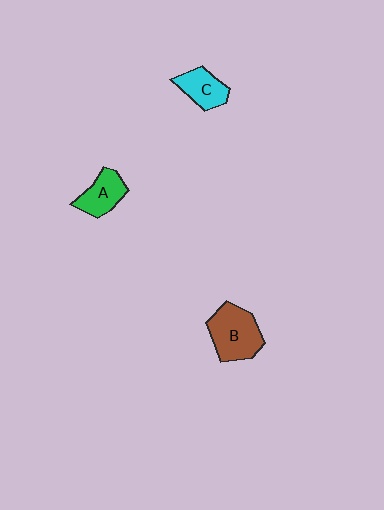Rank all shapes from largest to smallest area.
From largest to smallest: B (brown), A (green), C (cyan).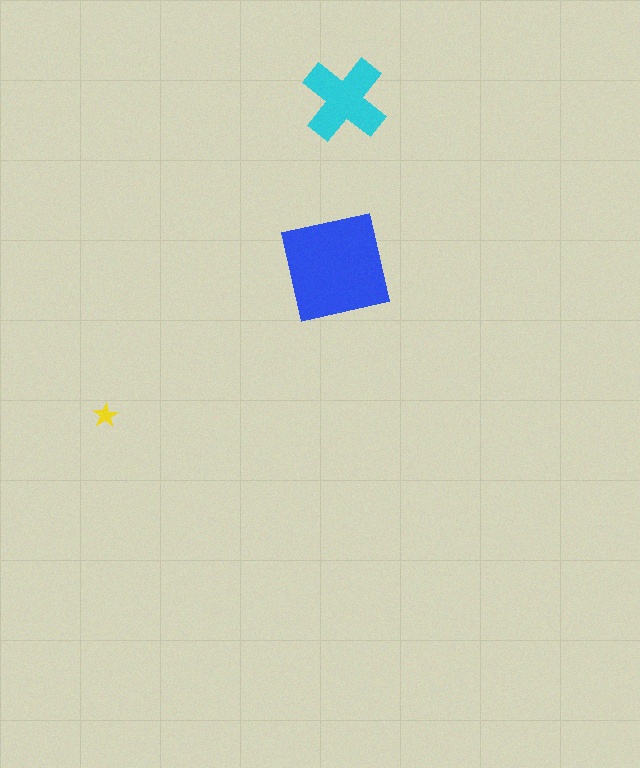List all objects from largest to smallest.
The blue square, the cyan cross, the yellow star.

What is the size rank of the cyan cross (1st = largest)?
2nd.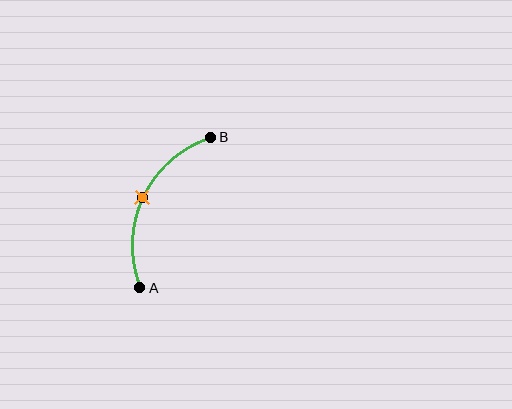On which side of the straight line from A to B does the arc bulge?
The arc bulges to the left of the straight line connecting A and B.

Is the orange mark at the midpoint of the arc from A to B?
Yes. The orange mark lies on the arc at equal arc-length from both A and B — it is the arc midpoint.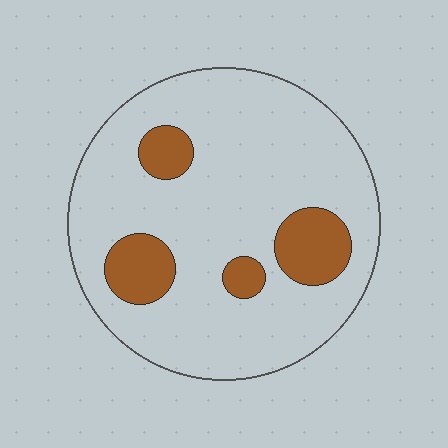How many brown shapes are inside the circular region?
4.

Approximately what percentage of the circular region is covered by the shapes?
Approximately 15%.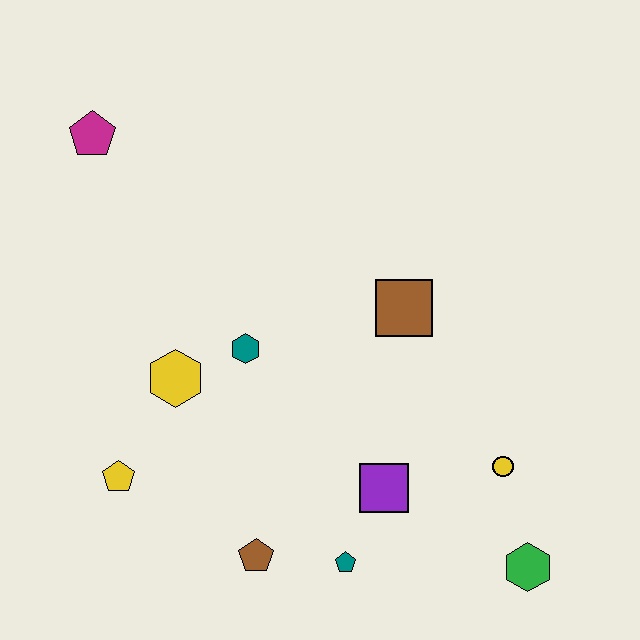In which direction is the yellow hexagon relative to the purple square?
The yellow hexagon is to the left of the purple square.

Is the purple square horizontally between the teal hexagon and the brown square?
Yes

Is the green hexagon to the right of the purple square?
Yes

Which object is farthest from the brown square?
The magenta pentagon is farthest from the brown square.